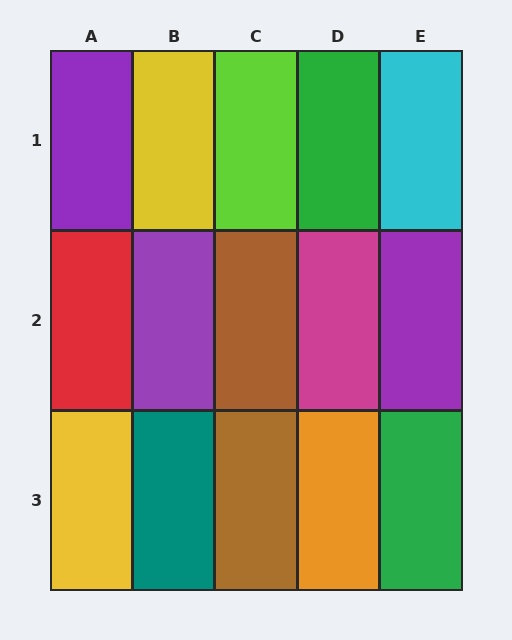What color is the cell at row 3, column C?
Brown.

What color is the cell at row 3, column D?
Orange.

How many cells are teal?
1 cell is teal.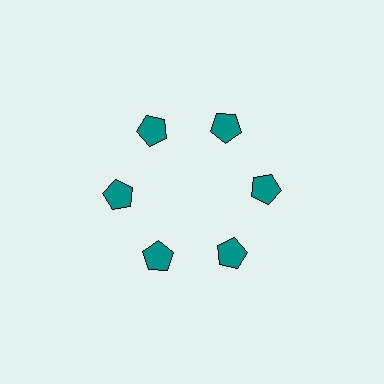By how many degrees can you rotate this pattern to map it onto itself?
The pattern maps onto itself every 60 degrees of rotation.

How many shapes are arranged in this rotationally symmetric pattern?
There are 6 shapes, arranged in 6 groups of 1.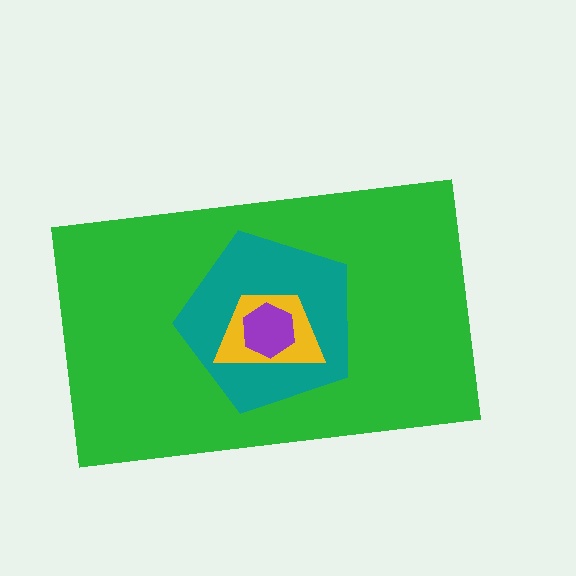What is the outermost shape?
The green rectangle.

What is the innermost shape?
The purple hexagon.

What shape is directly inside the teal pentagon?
The yellow trapezoid.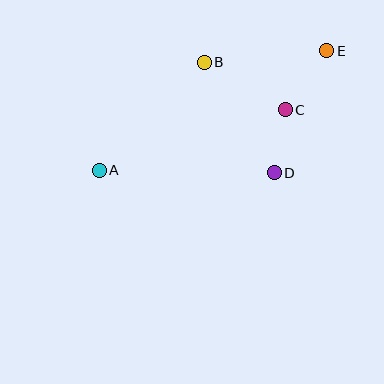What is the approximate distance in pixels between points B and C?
The distance between B and C is approximately 94 pixels.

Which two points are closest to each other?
Points C and D are closest to each other.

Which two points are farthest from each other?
Points A and E are farthest from each other.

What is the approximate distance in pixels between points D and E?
The distance between D and E is approximately 133 pixels.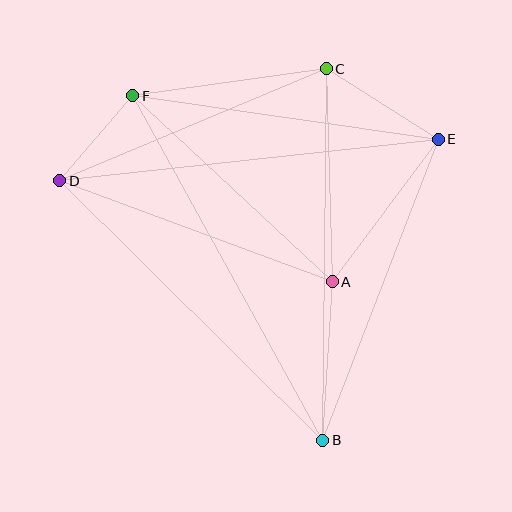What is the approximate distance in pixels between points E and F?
The distance between E and F is approximately 308 pixels.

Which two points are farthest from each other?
Points B and F are farthest from each other.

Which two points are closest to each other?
Points D and F are closest to each other.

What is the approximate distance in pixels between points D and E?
The distance between D and E is approximately 381 pixels.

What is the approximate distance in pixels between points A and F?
The distance between A and F is approximately 273 pixels.